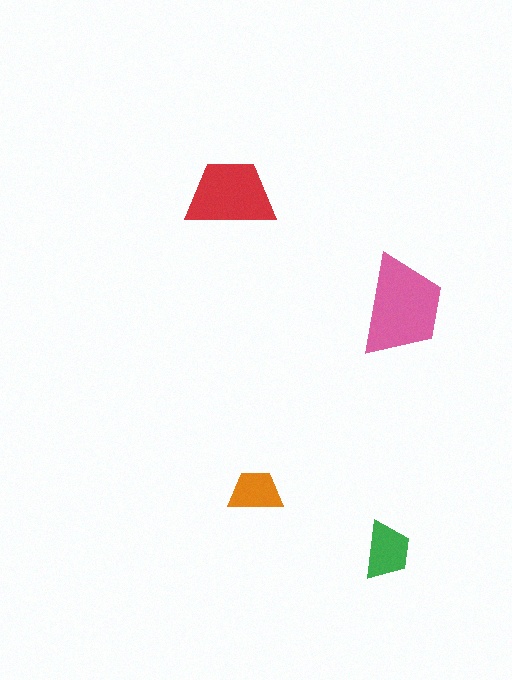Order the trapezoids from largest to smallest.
the pink one, the red one, the green one, the orange one.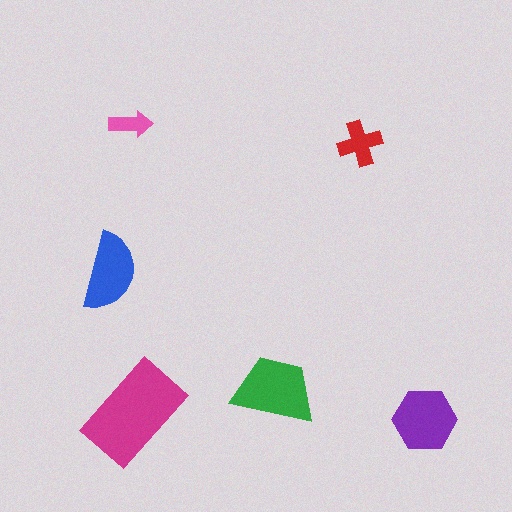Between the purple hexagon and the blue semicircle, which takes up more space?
The purple hexagon.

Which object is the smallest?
The pink arrow.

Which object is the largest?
The magenta rectangle.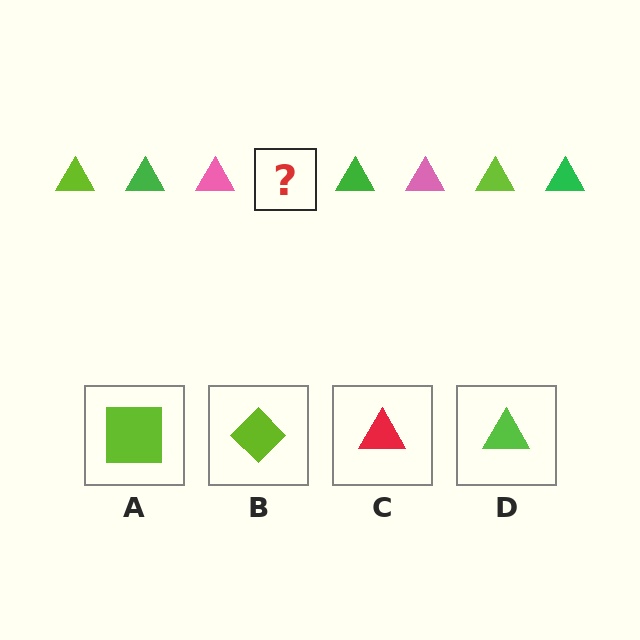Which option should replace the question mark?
Option D.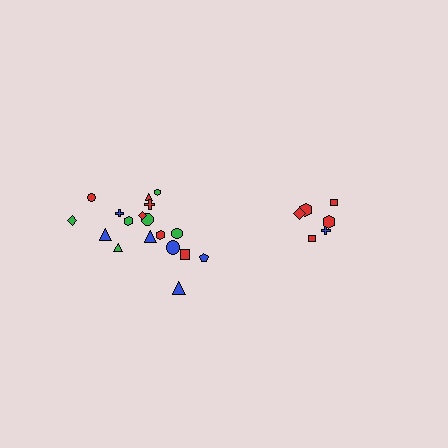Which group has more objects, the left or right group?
The left group.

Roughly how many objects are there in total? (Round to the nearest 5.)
Roughly 25 objects in total.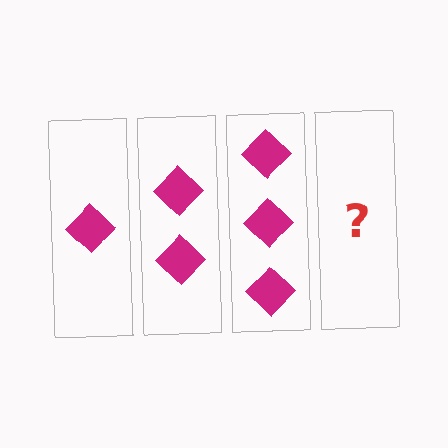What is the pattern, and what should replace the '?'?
The pattern is that each step adds one more diamond. The '?' should be 4 diamonds.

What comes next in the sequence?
The next element should be 4 diamonds.